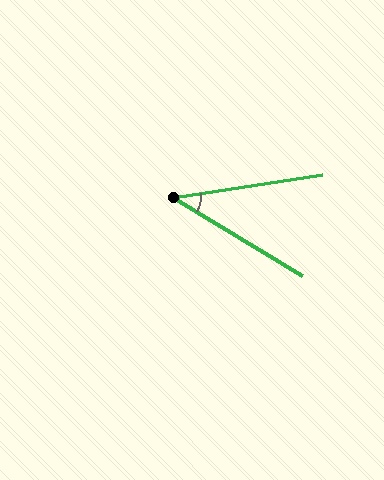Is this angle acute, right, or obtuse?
It is acute.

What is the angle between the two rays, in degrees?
Approximately 40 degrees.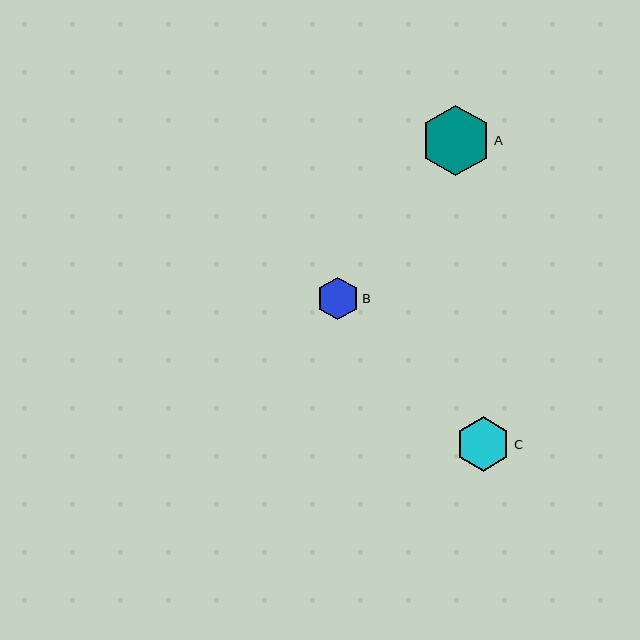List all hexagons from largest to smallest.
From largest to smallest: A, C, B.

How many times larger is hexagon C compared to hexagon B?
Hexagon C is approximately 1.3 times the size of hexagon B.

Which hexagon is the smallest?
Hexagon B is the smallest with a size of approximately 43 pixels.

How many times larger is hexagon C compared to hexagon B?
Hexagon C is approximately 1.3 times the size of hexagon B.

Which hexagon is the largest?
Hexagon A is the largest with a size of approximately 70 pixels.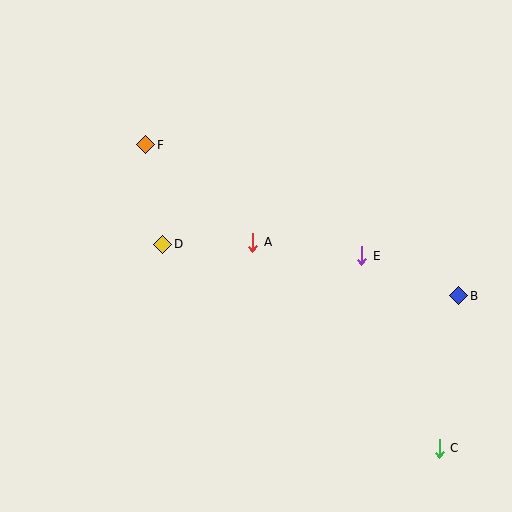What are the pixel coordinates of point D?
Point D is at (163, 244).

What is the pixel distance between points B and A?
The distance between B and A is 213 pixels.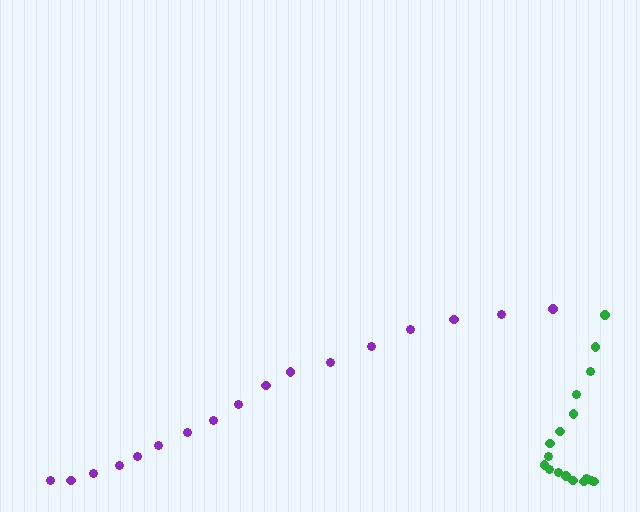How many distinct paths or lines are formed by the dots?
There are 2 distinct paths.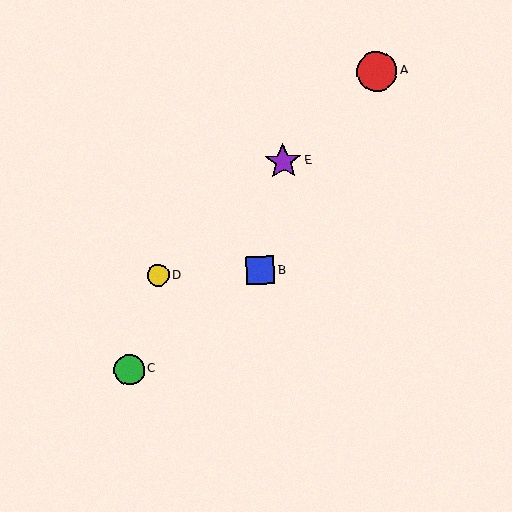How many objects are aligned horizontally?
2 objects (B, D) are aligned horizontally.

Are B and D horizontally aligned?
Yes, both are at y≈271.